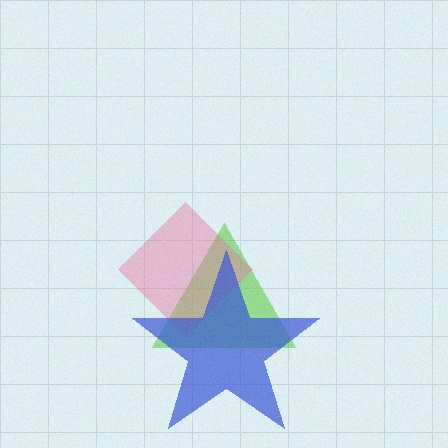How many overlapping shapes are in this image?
There are 3 overlapping shapes in the image.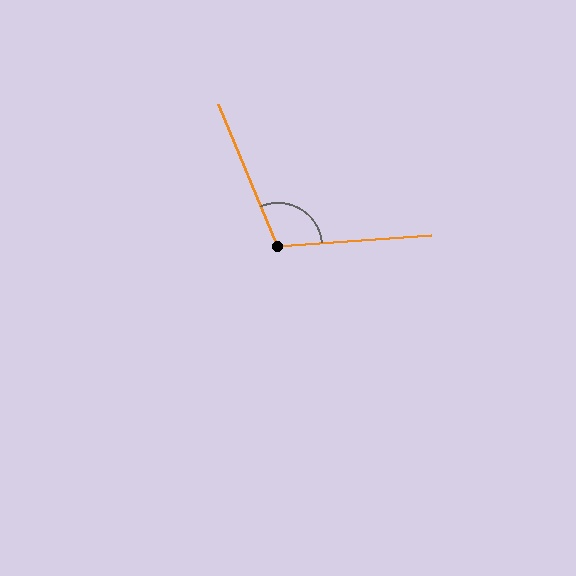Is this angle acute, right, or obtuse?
It is obtuse.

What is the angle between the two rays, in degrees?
Approximately 109 degrees.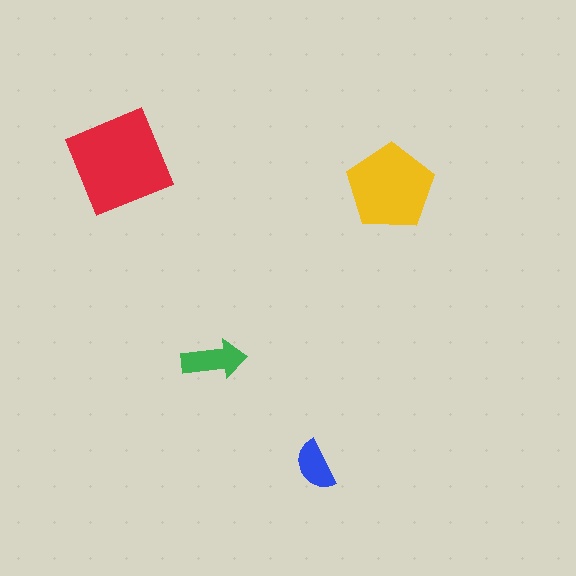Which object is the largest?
The red diamond.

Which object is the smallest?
The blue semicircle.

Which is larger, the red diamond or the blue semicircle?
The red diamond.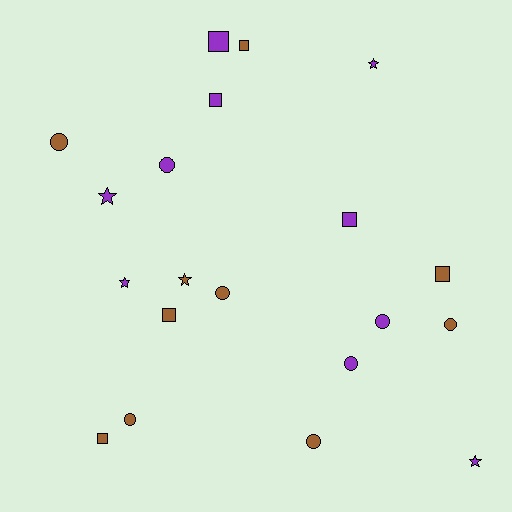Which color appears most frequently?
Brown, with 10 objects.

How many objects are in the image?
There are 20 objects.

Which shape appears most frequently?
Circle, with 8 objects.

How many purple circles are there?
There are 3 purple circles.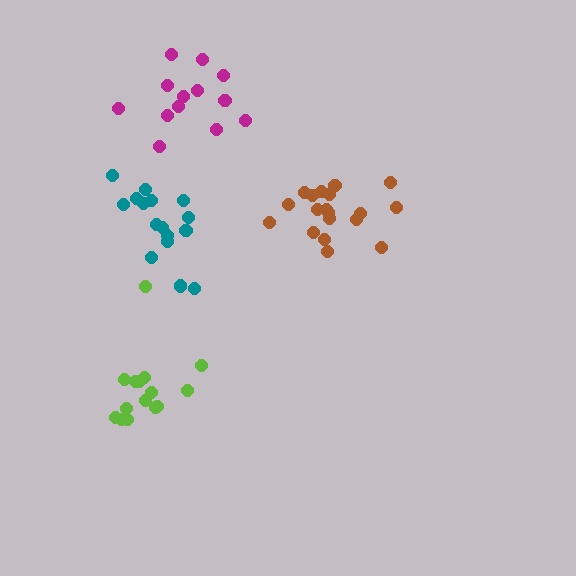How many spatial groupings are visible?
There are 4 spatial groupings.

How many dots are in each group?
Group 1: 19 dots, Group 2: 15 dots, Group 3: 17 dots, Group 4: 14 dots (65 total).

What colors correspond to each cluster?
The clusters are colored: brown, lime, teal, magenta.